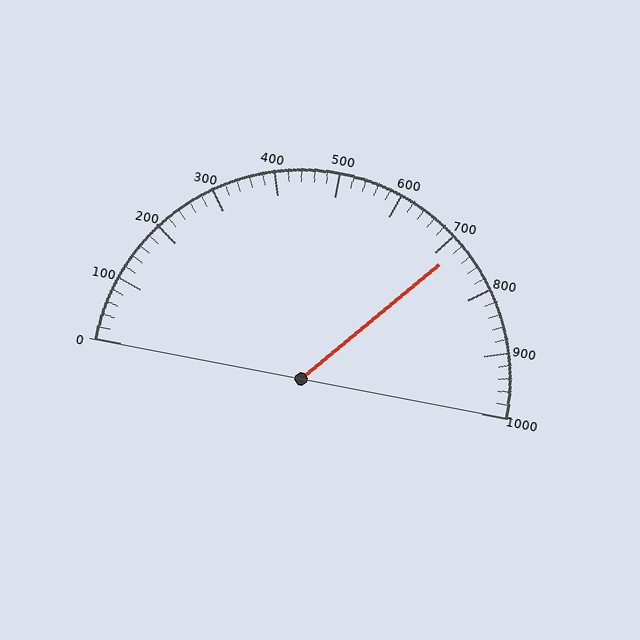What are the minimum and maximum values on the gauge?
The gauge ranges from 0 to 1000.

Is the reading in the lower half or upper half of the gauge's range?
The reading is in the upper half of the range (0 to 1000).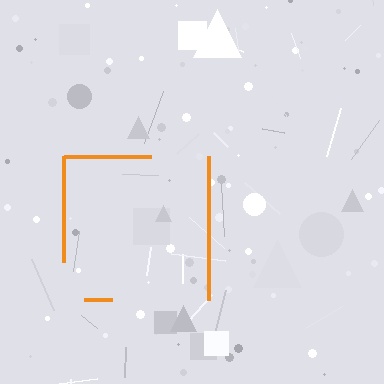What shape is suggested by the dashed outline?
The dashed outline suggests a square.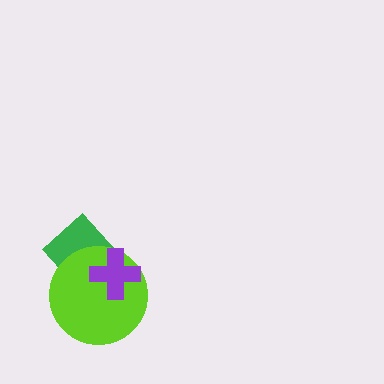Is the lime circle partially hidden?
Yes, it is partially covered by another shape.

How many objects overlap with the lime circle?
2 objects overlap with the lime circle.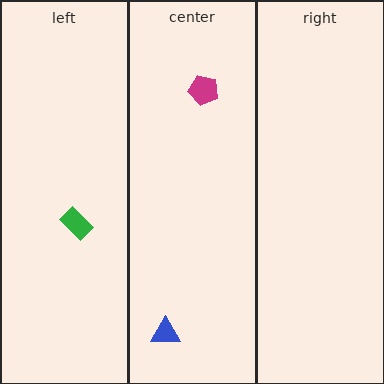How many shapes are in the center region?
2.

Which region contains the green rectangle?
The left region.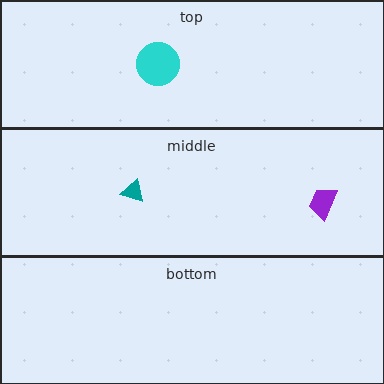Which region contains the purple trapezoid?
The middle region.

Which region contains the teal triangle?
The middle region.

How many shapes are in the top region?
1.